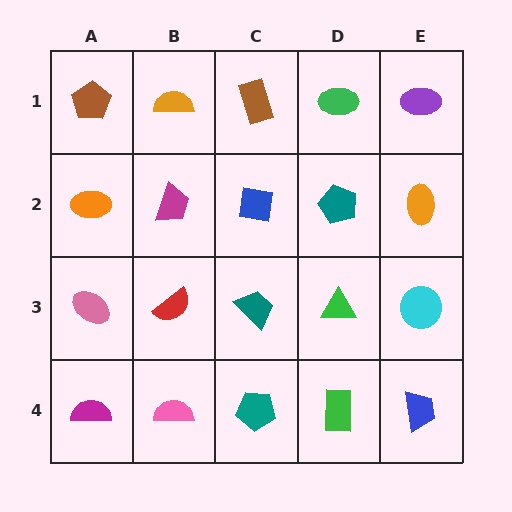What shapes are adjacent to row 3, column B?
A magenta trapezoid (row 2, column B), a pink semicircle (row 4, column B), a pink ellipse (row 3, column A), a teal trapezoid (row 3, column C).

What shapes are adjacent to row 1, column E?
An orange ellipse (row 2, column E), a green ellipse (row 1, column D).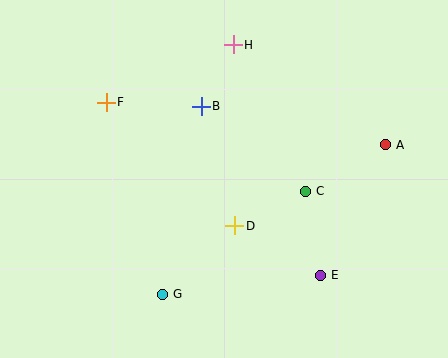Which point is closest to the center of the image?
Point D at (235, 226) is closest to the center.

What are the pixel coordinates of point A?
Point A is at (385, 145).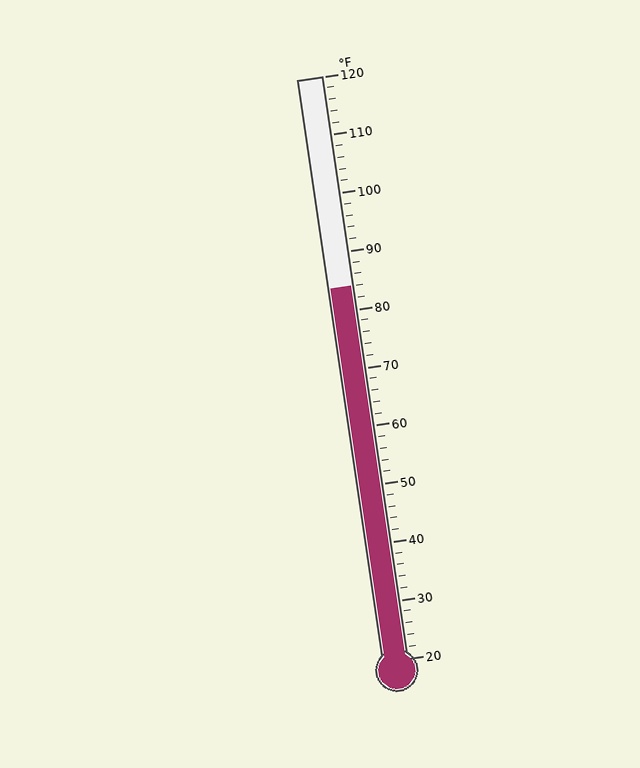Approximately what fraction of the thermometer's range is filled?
The thermometer is filled to approximately 65% of its range.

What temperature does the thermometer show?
The thermometer shows approximately 84°F.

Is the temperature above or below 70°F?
The temperature is above 70°F.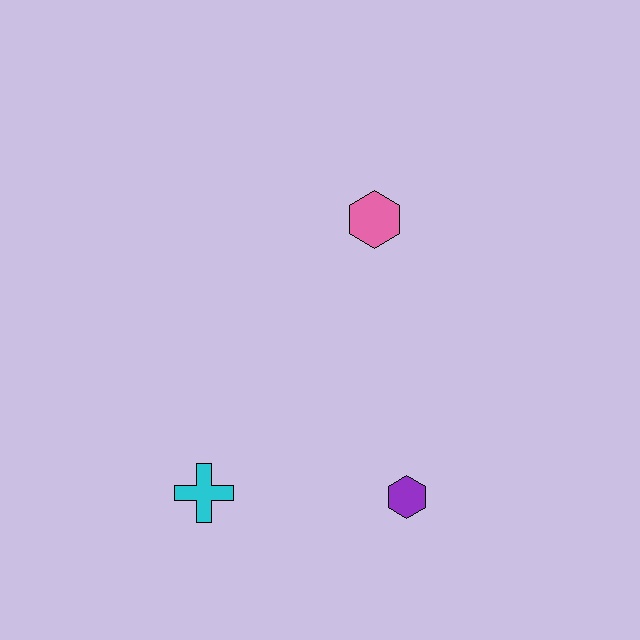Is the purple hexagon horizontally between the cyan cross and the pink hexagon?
No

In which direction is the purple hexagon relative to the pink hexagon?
The purple hexagon is below the pink hexagon.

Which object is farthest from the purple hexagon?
The pink hexagon is farthest from the purple hexagon.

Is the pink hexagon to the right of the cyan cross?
Yes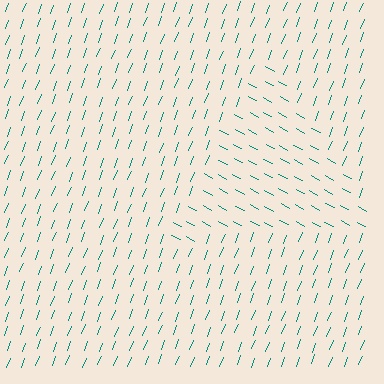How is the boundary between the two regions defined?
The boundary is defined purely by a change in line orientation (approximately 82 degrees difference). All lines are the same color and thickness.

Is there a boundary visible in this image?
Yes, there is a texture boundary formed by a change in line orientation.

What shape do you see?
I see a triangle.